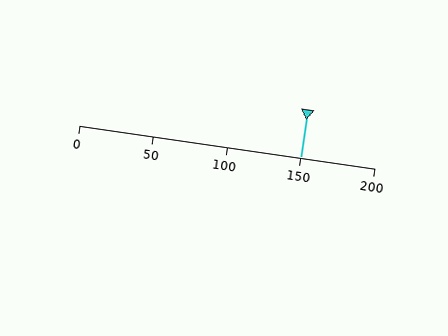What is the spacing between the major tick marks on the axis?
The major ticks are spaced 50 apart.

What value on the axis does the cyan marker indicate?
The marker indicates approximately 150.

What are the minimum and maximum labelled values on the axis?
The axis runs from 0 to 200.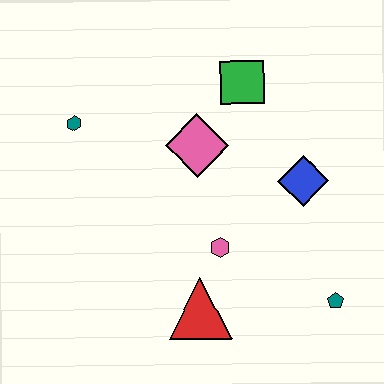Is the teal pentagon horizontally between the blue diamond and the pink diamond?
No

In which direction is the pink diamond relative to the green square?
The pink diamond is below the green square.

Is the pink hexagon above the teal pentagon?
Yes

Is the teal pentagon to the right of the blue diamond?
Yes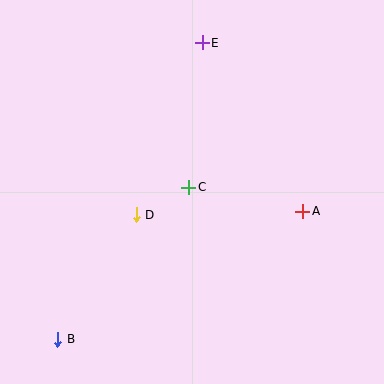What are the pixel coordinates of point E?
Point E is at (202, 43).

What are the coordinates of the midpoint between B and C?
The midpoint between B and C is at (123, 263).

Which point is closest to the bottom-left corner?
Point B is closest to the bottom-left corner.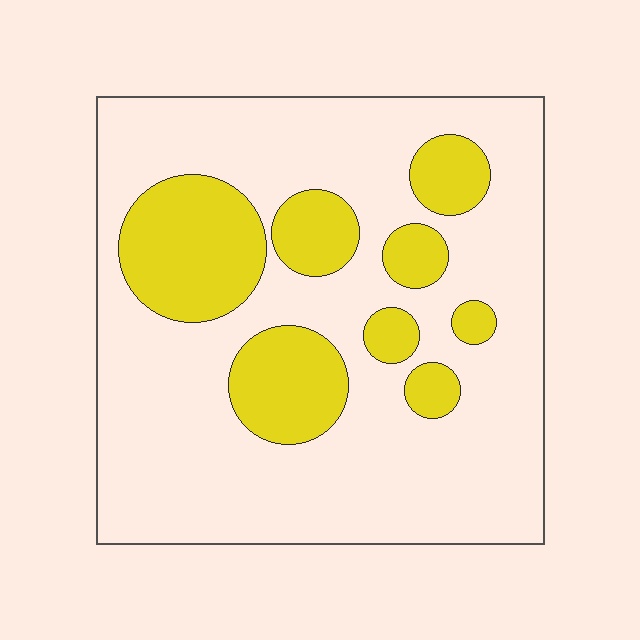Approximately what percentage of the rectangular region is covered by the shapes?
Approximately 25%.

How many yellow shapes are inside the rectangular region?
8.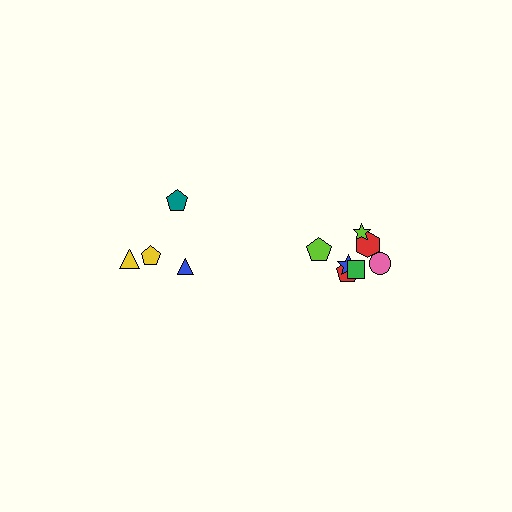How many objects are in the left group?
There are 4 objects.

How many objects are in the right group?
There are 7 objects.